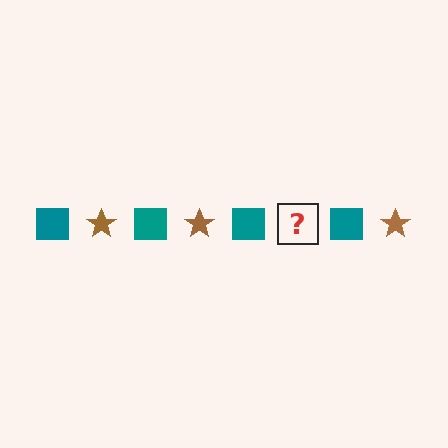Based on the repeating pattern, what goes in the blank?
The blank should be a brown star.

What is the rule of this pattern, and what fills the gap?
The rule is that the pattern alternates between teal square and brown star. The gap should be filled with a brown star.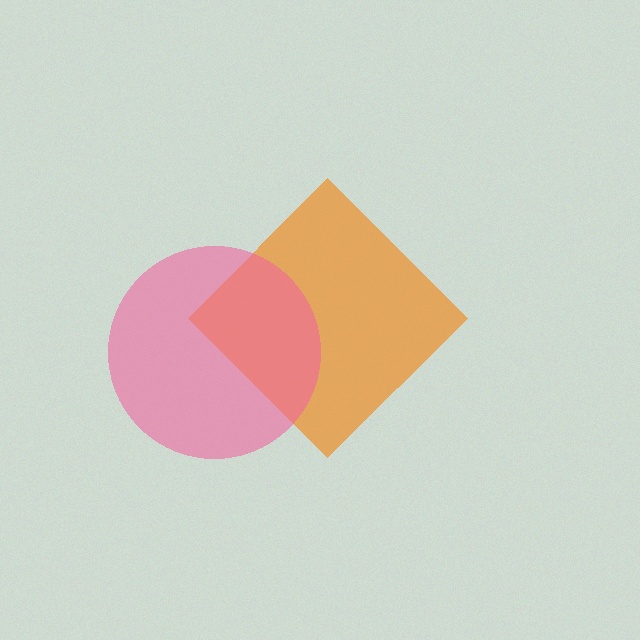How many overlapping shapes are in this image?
There are 2 overlapping shapes in the image.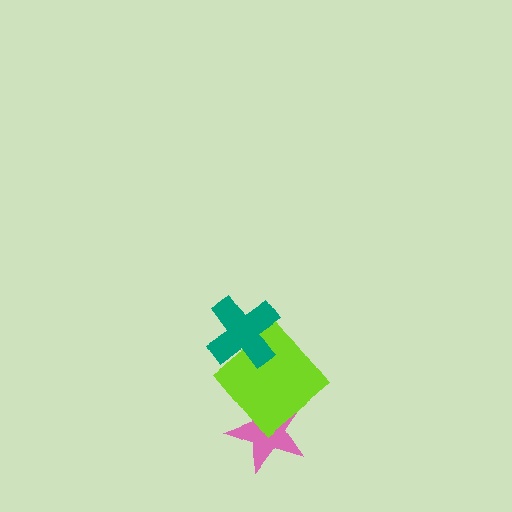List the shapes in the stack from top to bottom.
From top to bottom: the teal cross, the lime diamond, the pink star.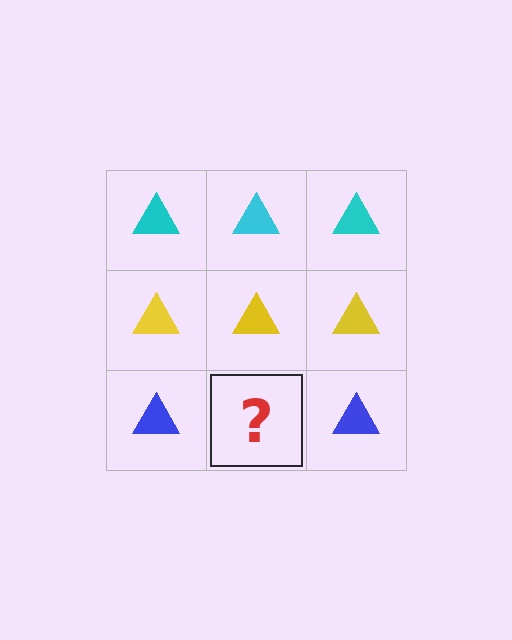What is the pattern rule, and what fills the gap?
The rule is that each row has a consistent color. The gap should be filled with a blue triangle.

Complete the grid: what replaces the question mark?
The question mark should be replaced with a blue triangle.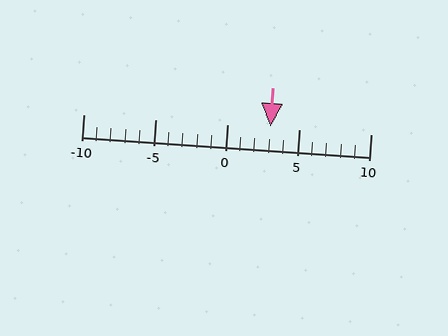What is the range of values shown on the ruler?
The ruler shows values from -10 to 10.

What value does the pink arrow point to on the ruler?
The pink arrow points to approximately 3.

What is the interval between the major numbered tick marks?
The major tick marks are spaced 5 units apart.